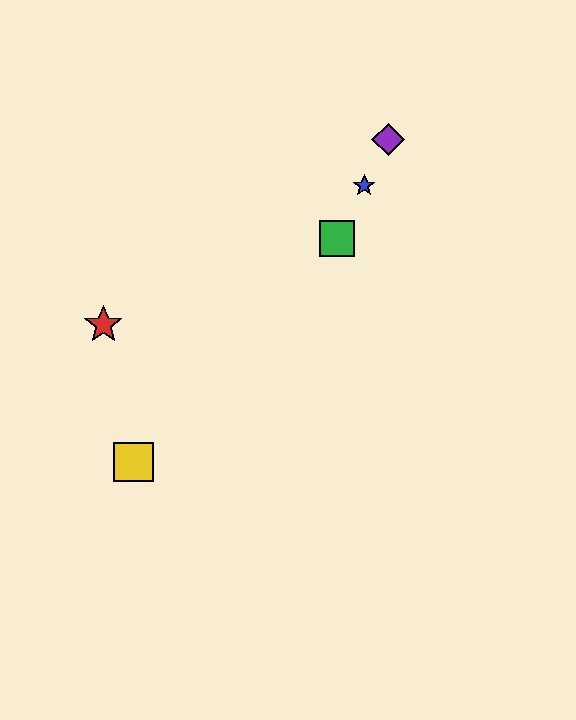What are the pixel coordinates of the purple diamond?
The purple diamond is at (388, 140).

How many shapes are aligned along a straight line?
3 shapes (the blue star, the green square, the purple diamond) are aligned along a straight line.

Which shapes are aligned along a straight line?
The blue star, the green square, the purple diamond are aligned along a straight line.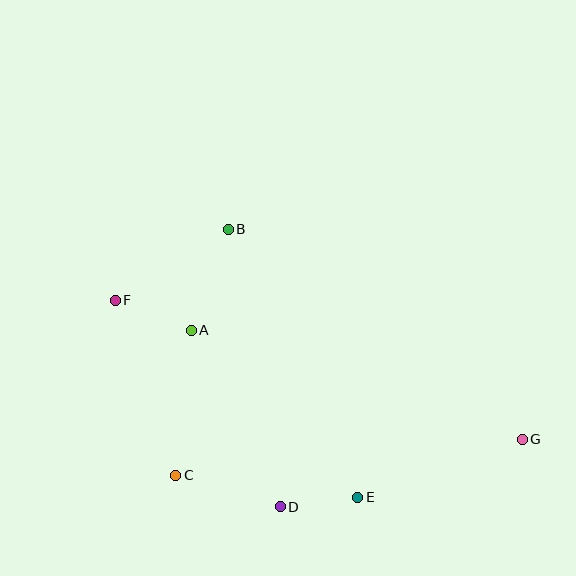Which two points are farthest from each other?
Points F and G are farthest from each other.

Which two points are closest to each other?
Points D and E are closest to each other.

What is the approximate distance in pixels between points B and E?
The distance between B and E is approximately 298 pixels.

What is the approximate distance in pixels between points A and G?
The distance between A and G is approximately 349 pixels.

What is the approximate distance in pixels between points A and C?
The distance between A and C is approximately 146 pixels.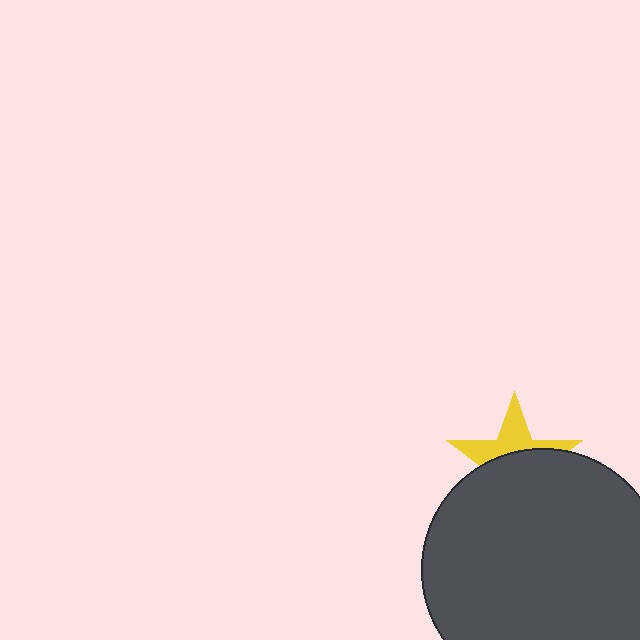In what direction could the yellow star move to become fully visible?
The yellow star could move up. That would shift it out from behind the dark gray circle entirely.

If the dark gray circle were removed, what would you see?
You would see the complete yellow star.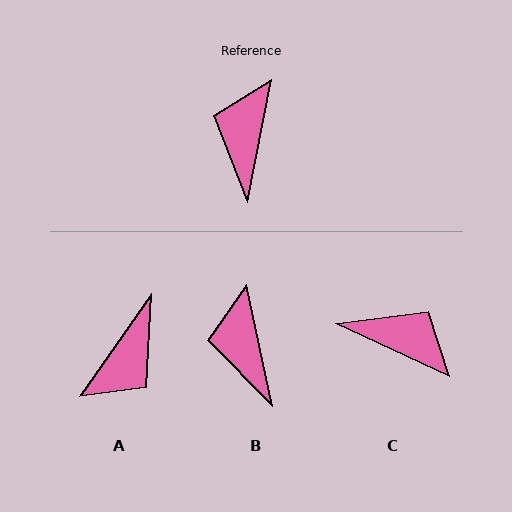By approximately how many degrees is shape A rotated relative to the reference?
Approximately 156 degrees counter-clockwise.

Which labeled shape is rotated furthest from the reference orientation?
A, about 156 degrees away.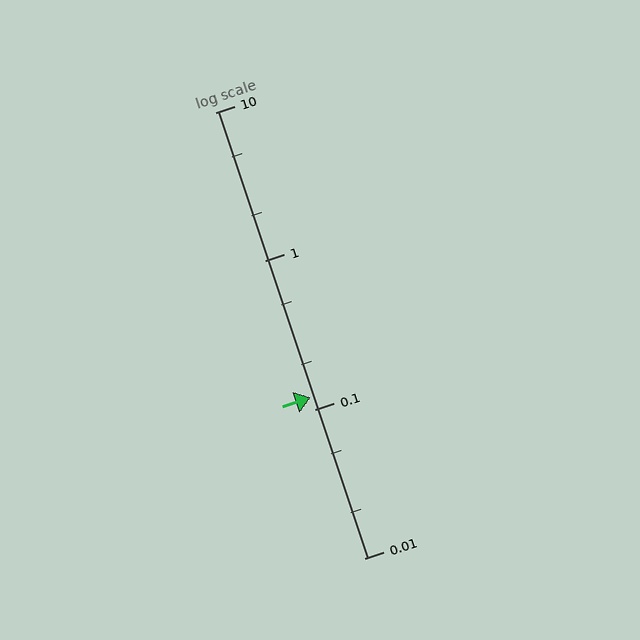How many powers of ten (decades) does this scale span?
The scale spans 3 decades, from 0.01 to 10.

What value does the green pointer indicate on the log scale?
The pointer indicates approximately 0.12.